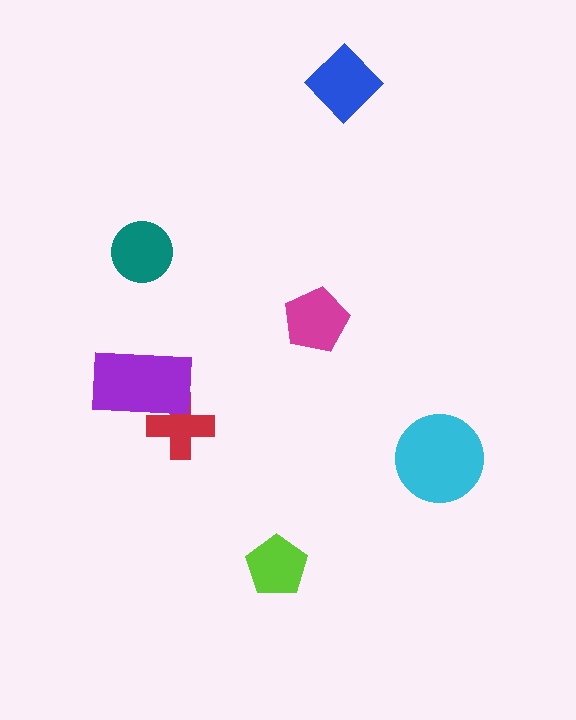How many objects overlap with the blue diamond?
0 objects overlap with the blue diamond.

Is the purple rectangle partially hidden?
No, no other shape covers it.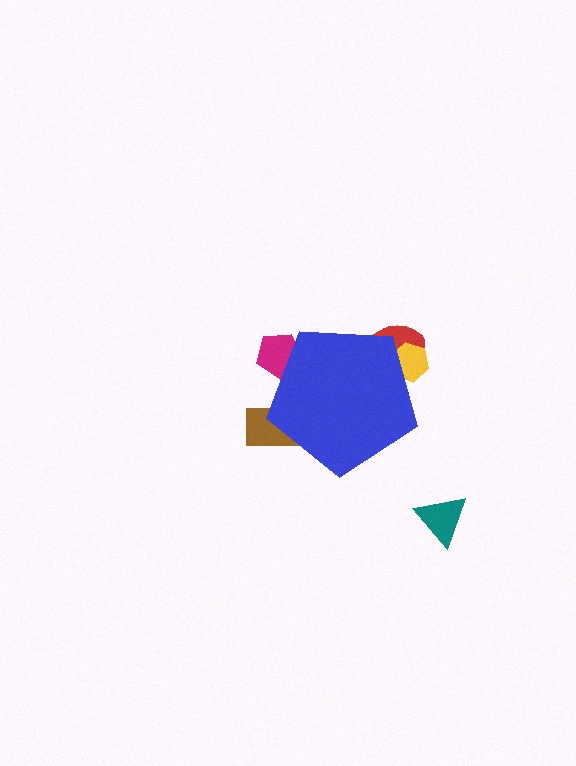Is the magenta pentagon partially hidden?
Yes, the magenta pentagon is partially hidden behind the blue pentagon.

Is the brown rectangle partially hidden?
Yes, the brown rectangle is partially hidden behind the blue pentagon.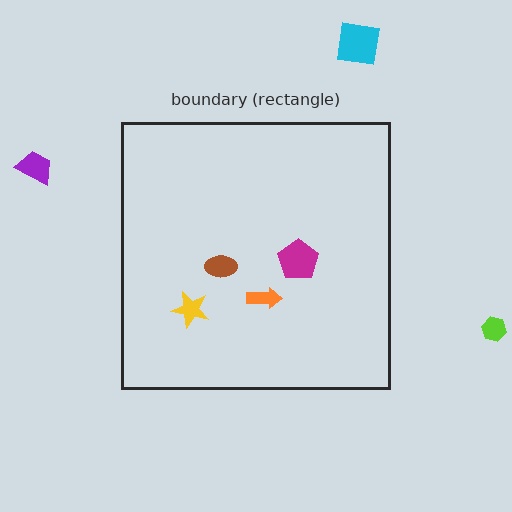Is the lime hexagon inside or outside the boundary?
Outside.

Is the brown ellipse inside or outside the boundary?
Inside.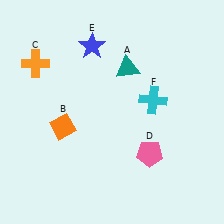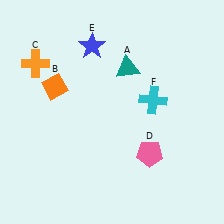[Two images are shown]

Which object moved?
The orange diamond (B) moved up.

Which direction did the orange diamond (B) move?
The orange diamond (B) moved up.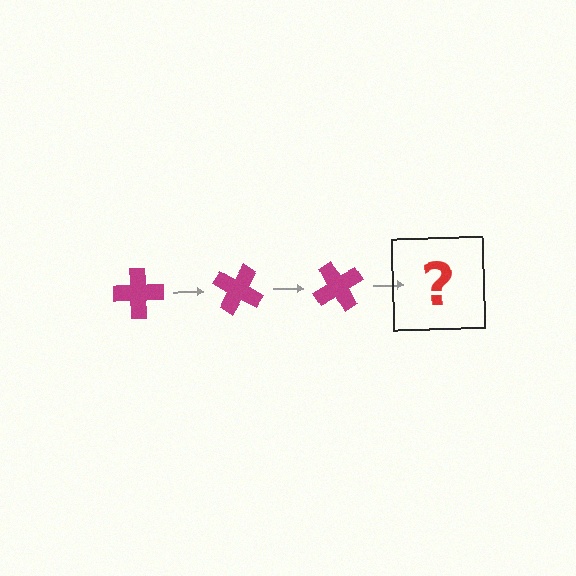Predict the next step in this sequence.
The next step is a magenta cross rotated 90 degrees.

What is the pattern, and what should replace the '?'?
The pattern is that the cross rotates 30 degrees each step. The '?' should be a magenta cross rotated 90 degrees.